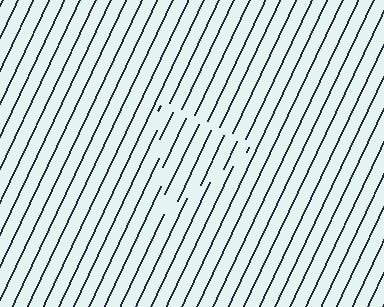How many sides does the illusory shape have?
3 sides — the line-ends trace a triangle.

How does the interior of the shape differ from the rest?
The interior of the shape contains the same grating, shifted by half a period — the contour is defined by the phase discontinuity where line-ends from the inner and outer gratings abut.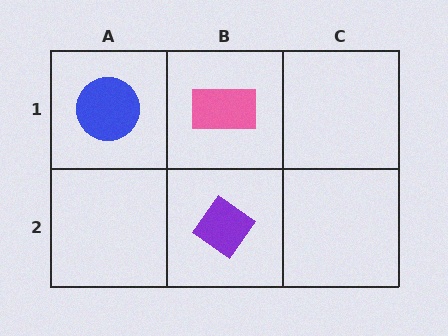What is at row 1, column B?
A pink rectangle.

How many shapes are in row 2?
1 shape.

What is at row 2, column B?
A purple diamond.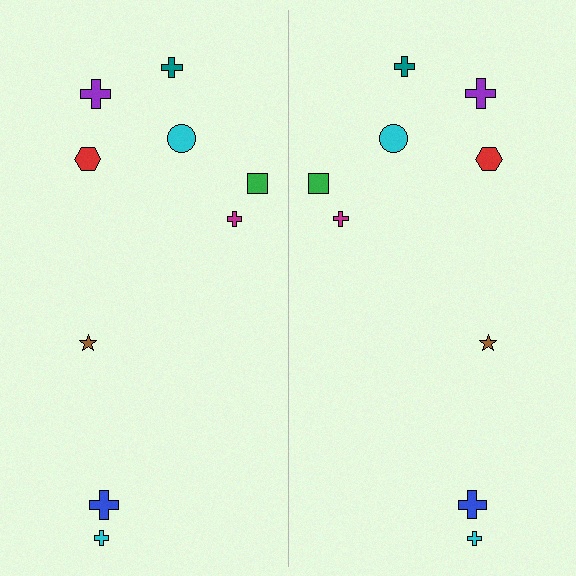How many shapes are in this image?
There are 18 shapes in this image.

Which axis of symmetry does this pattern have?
The pattern has a vertical axis of symmetry running through the center of the image.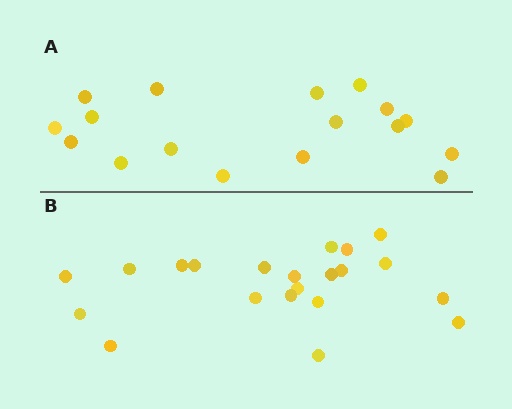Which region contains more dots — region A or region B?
Region B (the bottom region) has more dots.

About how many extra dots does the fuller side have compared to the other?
Region B has about 4 more dots than region A.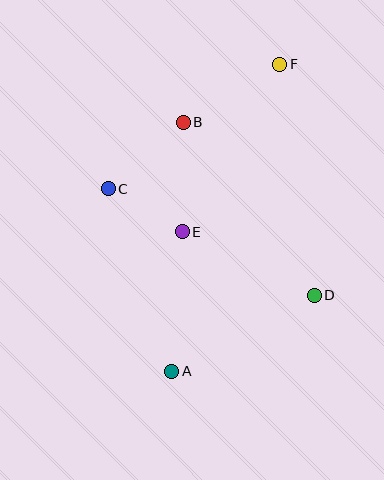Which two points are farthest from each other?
Points A and F are farthest from each other.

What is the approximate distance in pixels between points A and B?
The distance between A and B is approximately 249 pixels.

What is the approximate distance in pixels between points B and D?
The distance between B and D is approximately 217 pixels.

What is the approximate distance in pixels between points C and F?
The distance between C and F is approximately 212 pixels.